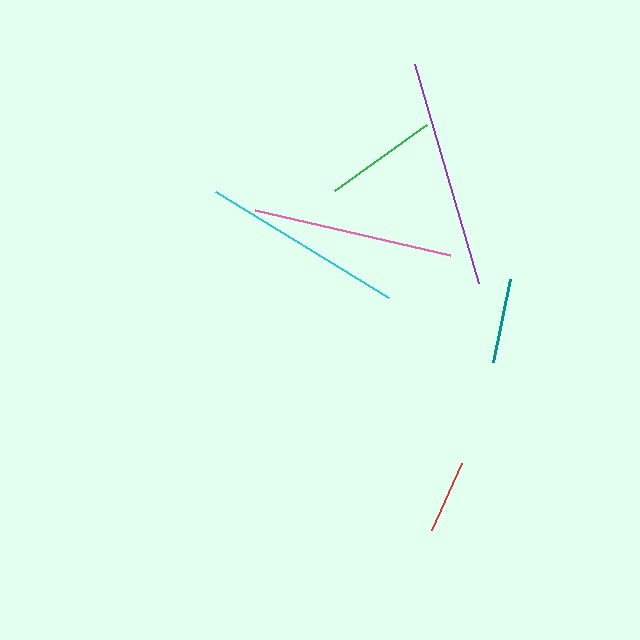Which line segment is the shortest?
The red line is the shortest at approximately 73 pixels.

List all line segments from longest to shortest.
From longest to shortest: purple, cyan, pink, green, teal, red.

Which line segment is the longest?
The purple line is the longest at approximately 228 pixels.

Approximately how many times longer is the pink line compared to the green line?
The pink line is approximately 1.8 times the length of the green line.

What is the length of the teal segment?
The teal segment is approximately 86 pixels long.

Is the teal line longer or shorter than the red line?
The teal line is longer than the red line.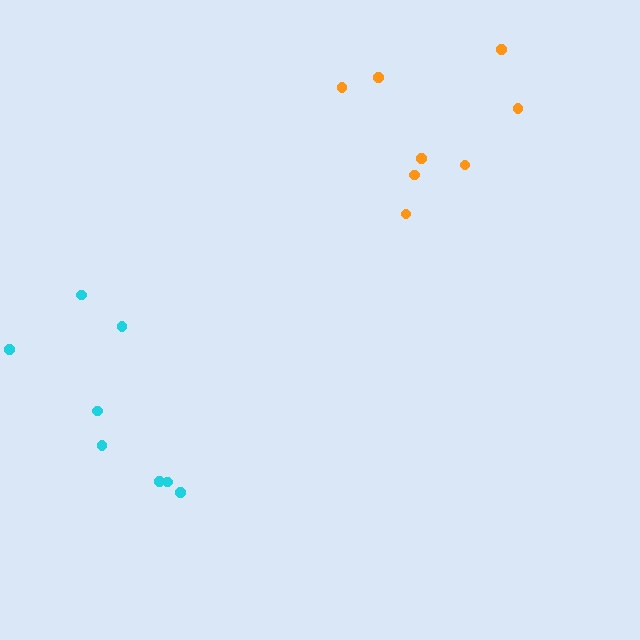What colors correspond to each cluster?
The clusters are colored: cyan, orange.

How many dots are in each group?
Group 1: 8 dots, Group 2: 8 dots (16 total).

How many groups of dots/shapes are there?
There are 2 groups.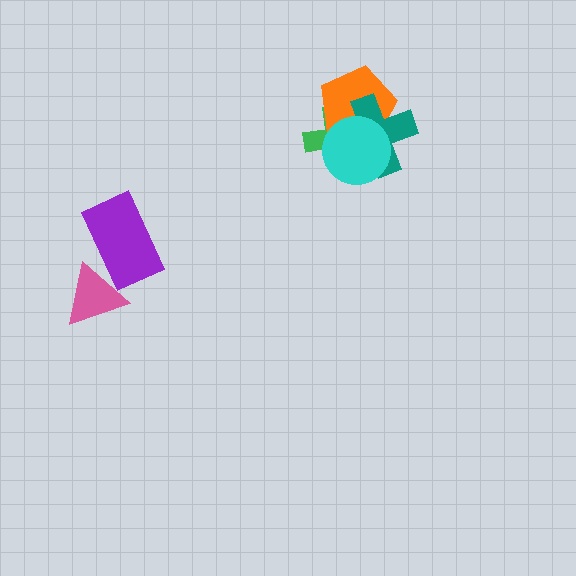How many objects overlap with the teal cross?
3 objects overlap with the teal cross.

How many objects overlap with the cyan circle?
3 objects overlap with the cyan circle.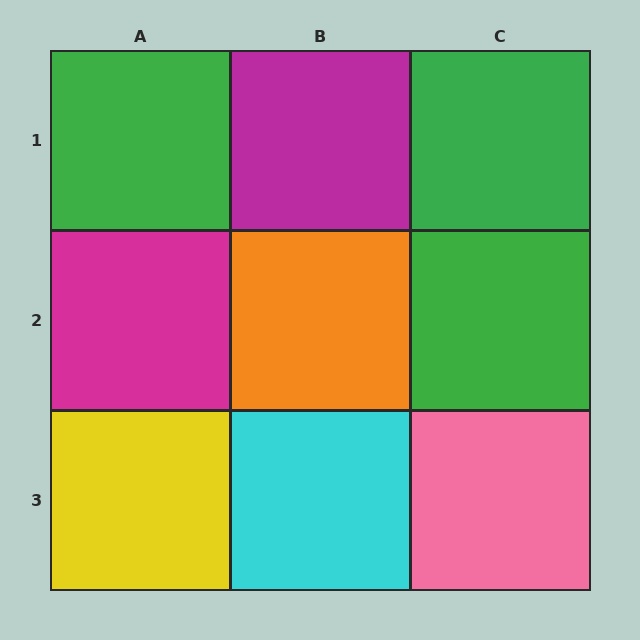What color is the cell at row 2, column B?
Orange.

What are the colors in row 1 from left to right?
Green, magenta, green.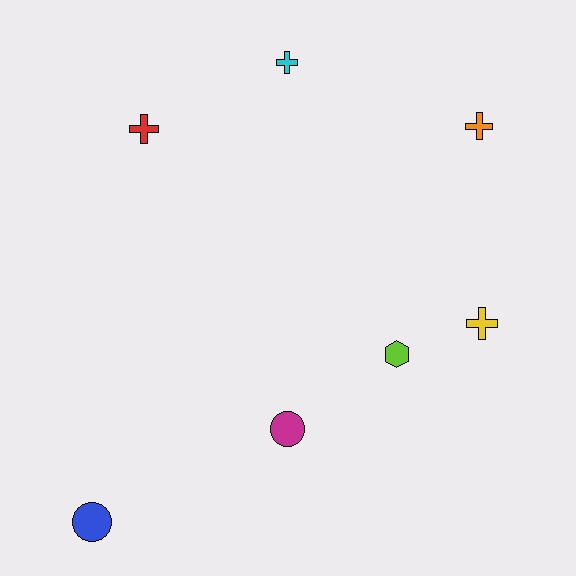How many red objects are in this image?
There is 1 red object.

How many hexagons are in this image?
There is 1 hexagon.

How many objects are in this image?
There are 7 objects.